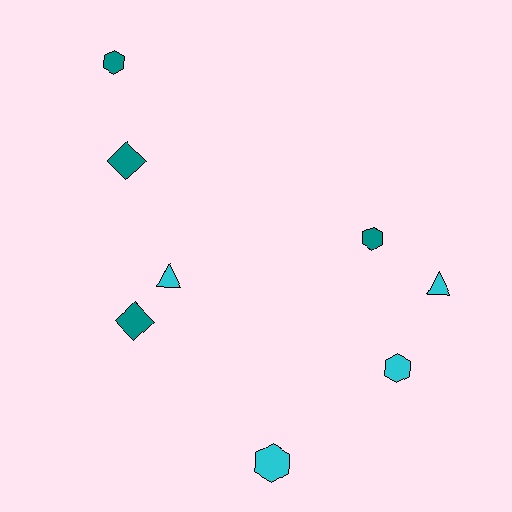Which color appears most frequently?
Cyan, with 4 objects.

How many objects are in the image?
There are 8 objects.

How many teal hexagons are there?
There are 2 teal hexagons.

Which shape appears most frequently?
Hexagon, with 4 objects.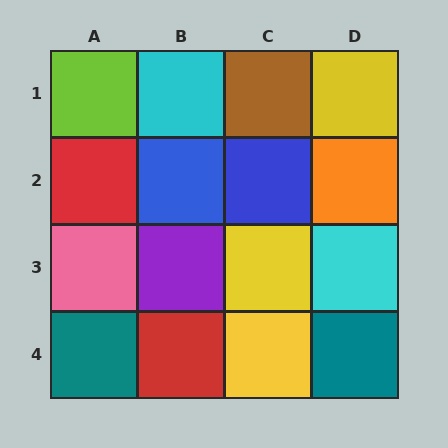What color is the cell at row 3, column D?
Cyan.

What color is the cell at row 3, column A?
Pink.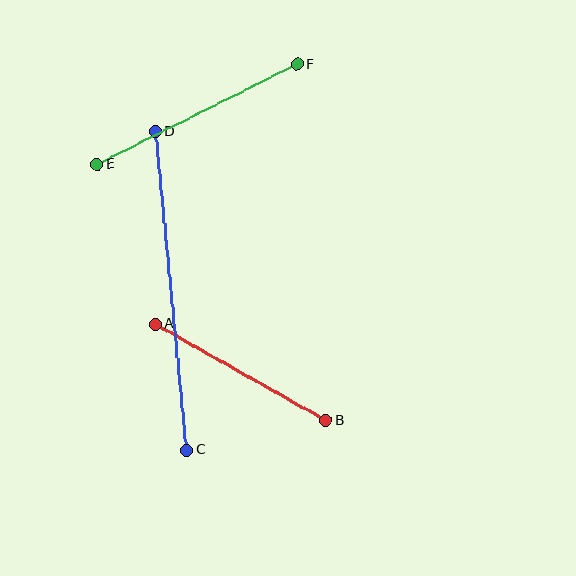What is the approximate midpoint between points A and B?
The midpoint is at approximately (241, 373) pixels.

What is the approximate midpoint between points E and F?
The midpoint is at approximately (197, 114) pixels.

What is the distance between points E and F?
The distance is approximately 223 pixels.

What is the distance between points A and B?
The distance is approximately 196 pixels.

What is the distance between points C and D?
The distance is approximately 320 pixels.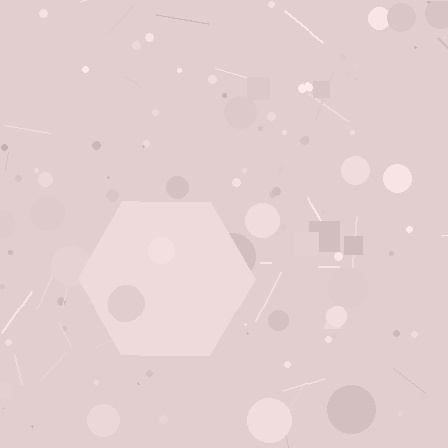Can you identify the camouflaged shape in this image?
The camouflaged shape is a hexagon.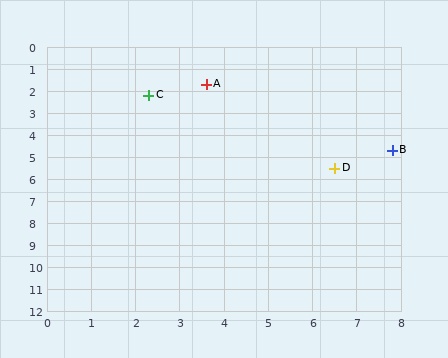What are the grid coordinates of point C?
Point C is at approximately (2.3, 2.2).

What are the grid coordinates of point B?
Point B is at approximately (7.8, 4.7).